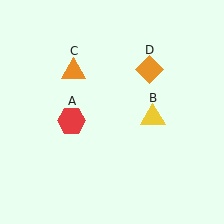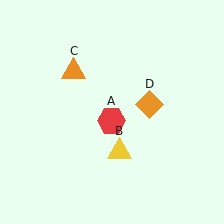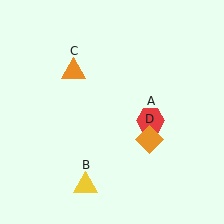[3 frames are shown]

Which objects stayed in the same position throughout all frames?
Orange triangle (object C) remained stationary.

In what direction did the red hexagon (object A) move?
The red hexagon (object A) moved right.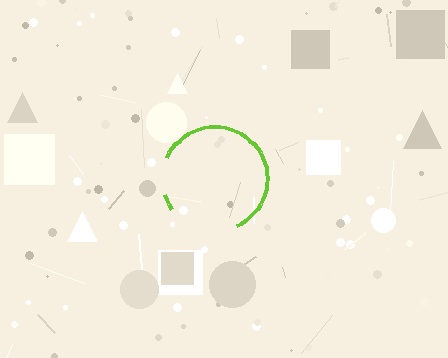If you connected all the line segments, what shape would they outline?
They would outline a circle.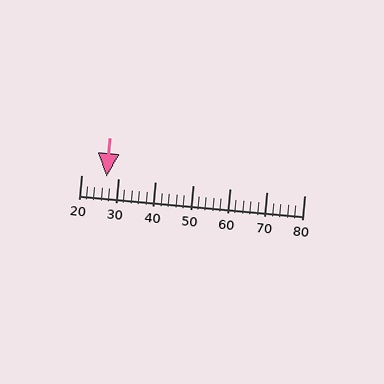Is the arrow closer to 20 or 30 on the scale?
The arrow is closer to 30.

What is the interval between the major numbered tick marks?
The major tick marks are spaced 10 units apart.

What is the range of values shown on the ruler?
The ruler shows values from 20 to 80.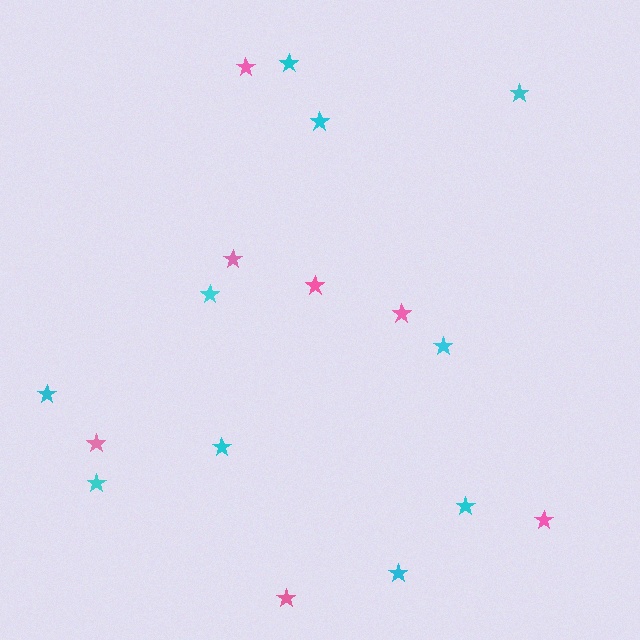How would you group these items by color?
There are 2 groups: one group of cyan stars (10) and one group of pink stars (7).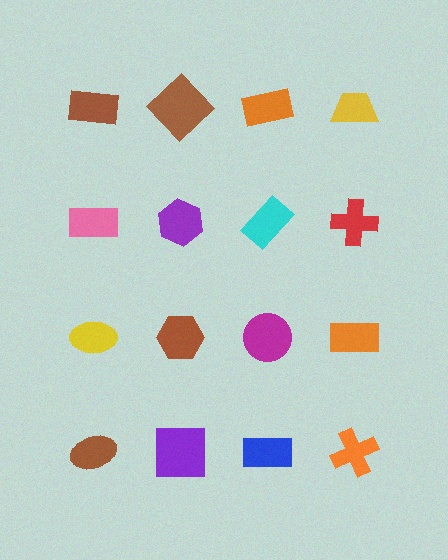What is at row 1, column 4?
A yellow trapezoid.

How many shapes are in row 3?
4 shapes.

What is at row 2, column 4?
A red cross.